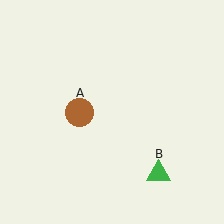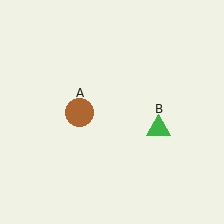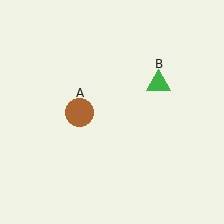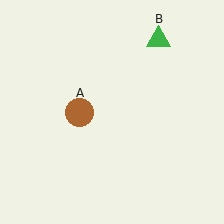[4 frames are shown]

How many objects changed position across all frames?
1 object changed position: green triangle (object B).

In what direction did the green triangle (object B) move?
The green triangle (object B) moved up.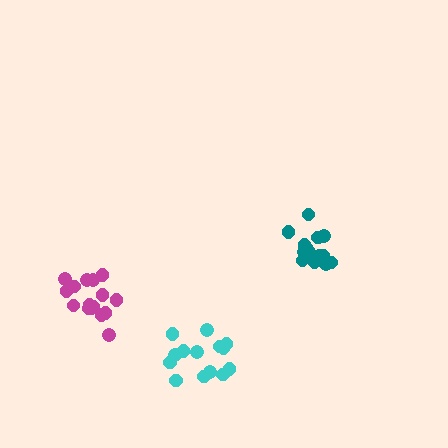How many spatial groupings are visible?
There are 3 spatial groupings.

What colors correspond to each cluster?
The clusters are colored: cyan, teal, magenta.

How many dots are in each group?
Group 1: 14 dots, Group 2: 16 dots, Group 3: 16 dots (46 total).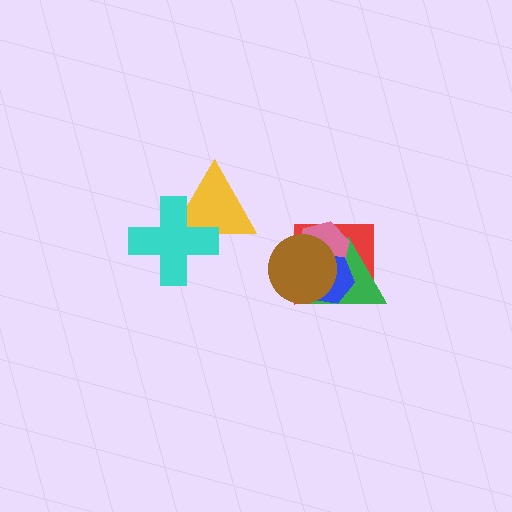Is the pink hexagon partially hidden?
Yes, it is partially covered by another shape.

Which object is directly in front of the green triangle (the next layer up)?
The pink hexagon is directly in front of the green triangle.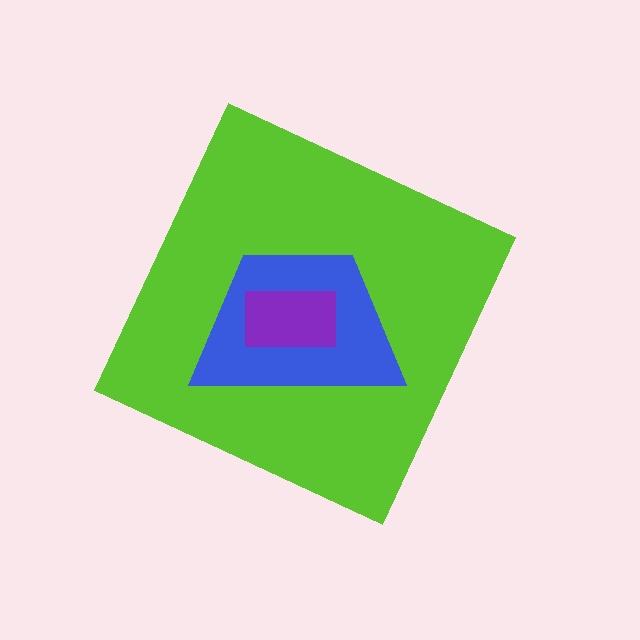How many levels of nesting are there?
3.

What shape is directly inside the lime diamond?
The blue trapezoid.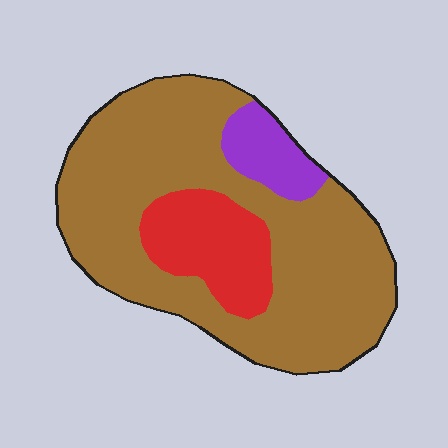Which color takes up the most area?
Brown, at roughly 75%.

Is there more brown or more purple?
Brown.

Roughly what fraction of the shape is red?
Red takes up about one sixth (1/6) of the shape.